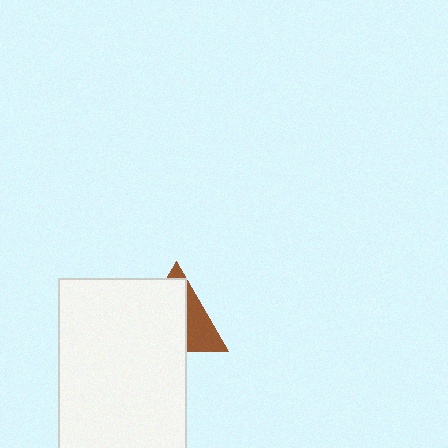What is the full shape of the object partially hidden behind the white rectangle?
The partially hidden object is a brown triangle.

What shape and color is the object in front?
The object in front is a white rectangle.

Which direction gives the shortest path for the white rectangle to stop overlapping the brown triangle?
Moving toward the lower-left gives the shortest separation.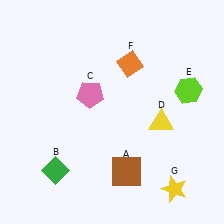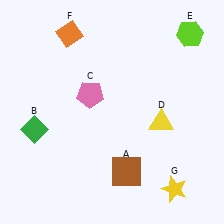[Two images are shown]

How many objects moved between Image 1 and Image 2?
3 objects moved between the two images.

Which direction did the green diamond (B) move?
The green diamond (B) moved up.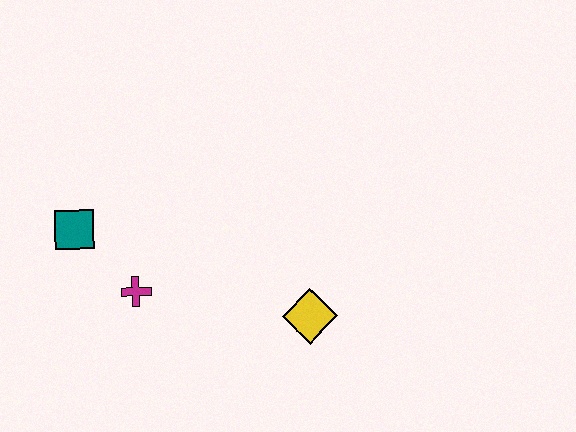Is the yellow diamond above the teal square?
No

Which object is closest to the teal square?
The magenta cross is closest to the teal square.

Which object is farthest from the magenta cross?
The yellow diamond is farthest from the magenta cross.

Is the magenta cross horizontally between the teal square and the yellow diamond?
Yes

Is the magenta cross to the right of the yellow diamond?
No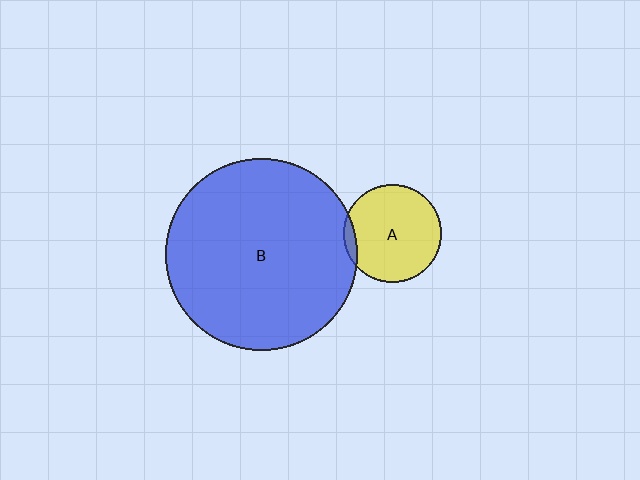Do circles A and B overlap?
Yes.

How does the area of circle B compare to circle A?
Approximately 3.8 times.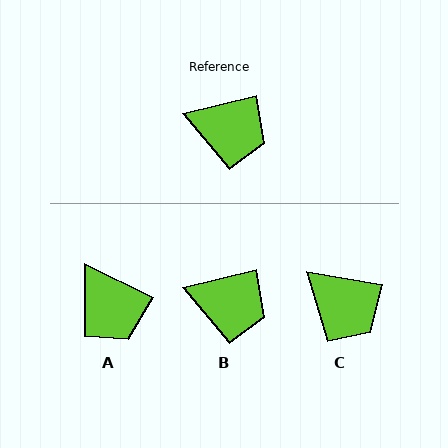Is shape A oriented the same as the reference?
No, it is off by about 40 degrees.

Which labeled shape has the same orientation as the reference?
B.